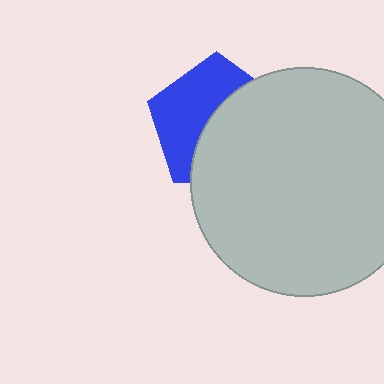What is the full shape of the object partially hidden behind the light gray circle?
The partially hidden object is a blue pentagon.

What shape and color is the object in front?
The object in front is a light gray circle.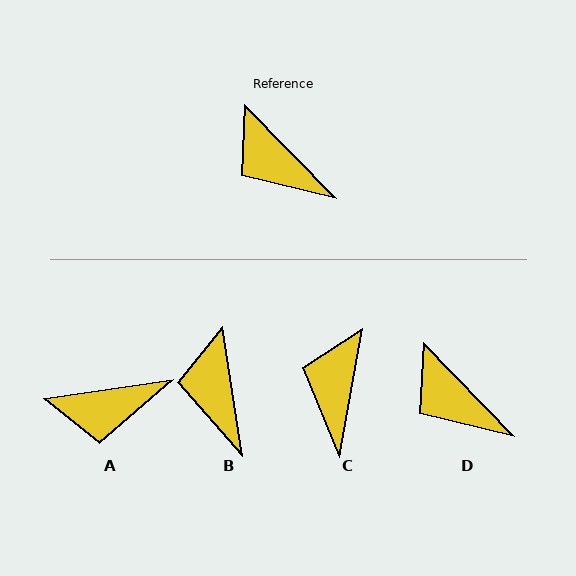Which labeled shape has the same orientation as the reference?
D.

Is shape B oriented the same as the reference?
No, it is off by about 35 degrees.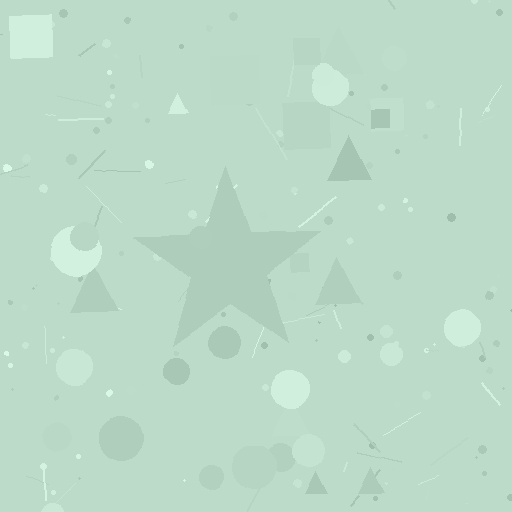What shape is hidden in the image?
A star is hidden in the image.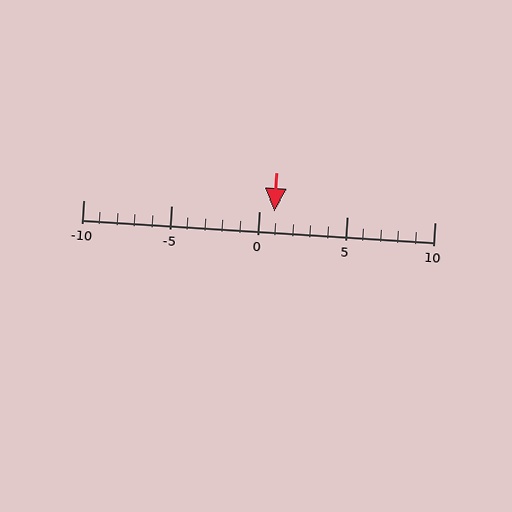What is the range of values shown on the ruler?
The ruler shows values from -10 to 10.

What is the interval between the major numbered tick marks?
The major tick marks are spaced 5 units apart.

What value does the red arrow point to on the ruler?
The red arrow points to approximately 1.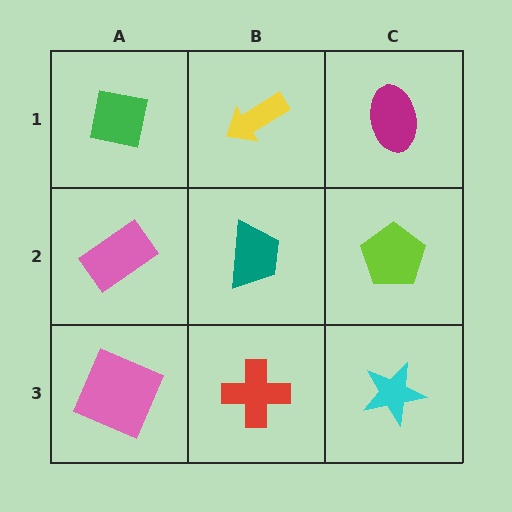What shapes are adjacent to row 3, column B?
A teal trapezoid (row 2, column B), a pink square (row 3, column A), a cyan star (row 3, column C).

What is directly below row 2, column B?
A red cross.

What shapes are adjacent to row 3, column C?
A lime pentagon (row 2, column C), a red cross (row 3, column B).